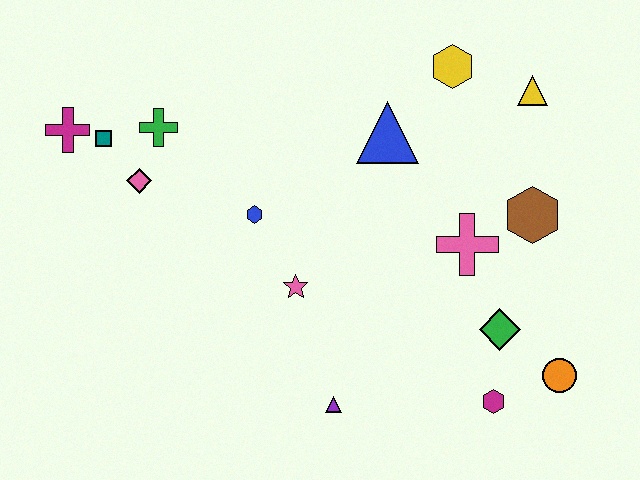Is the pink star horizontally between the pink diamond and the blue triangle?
Yes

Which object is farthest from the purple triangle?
The magenta cross is farthest from the purple triangle.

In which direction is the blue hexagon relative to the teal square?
The blue hexagon is to the right of the teal square.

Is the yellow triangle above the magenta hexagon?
Yes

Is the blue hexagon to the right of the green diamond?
No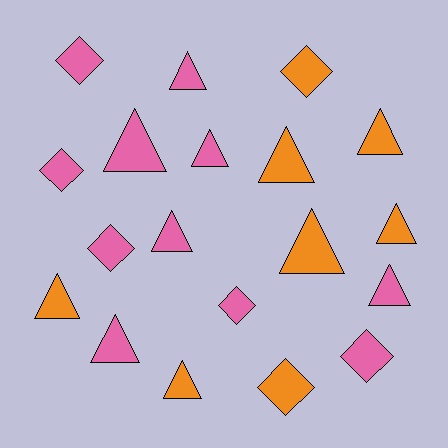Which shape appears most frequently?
Triangle, with 12 objects.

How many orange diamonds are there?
There are 2 orange diamonds.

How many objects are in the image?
There are 19 objects.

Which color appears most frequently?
Pink, with 11 objects.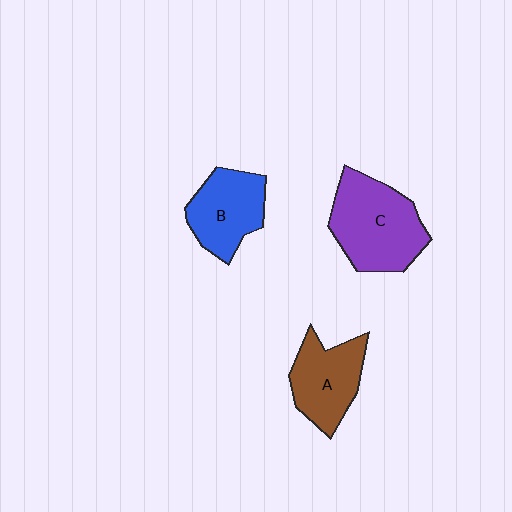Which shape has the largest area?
Shape C (purple).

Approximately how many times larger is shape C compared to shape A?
Approximately 1.4 times.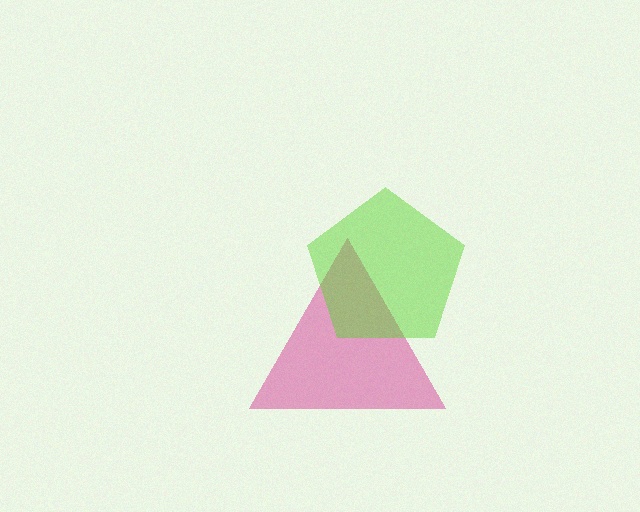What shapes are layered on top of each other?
The layered shapes are: a magenta triangle, a lime pentagon.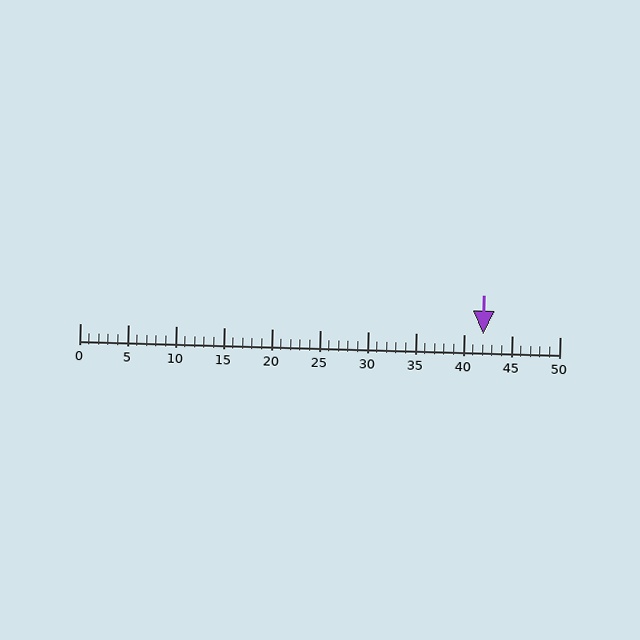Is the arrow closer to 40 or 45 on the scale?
The arrow is closer to 40.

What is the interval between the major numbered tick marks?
The major tick marks are spaced 5 units apart.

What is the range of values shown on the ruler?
The ruler shows values from 0 to 50.